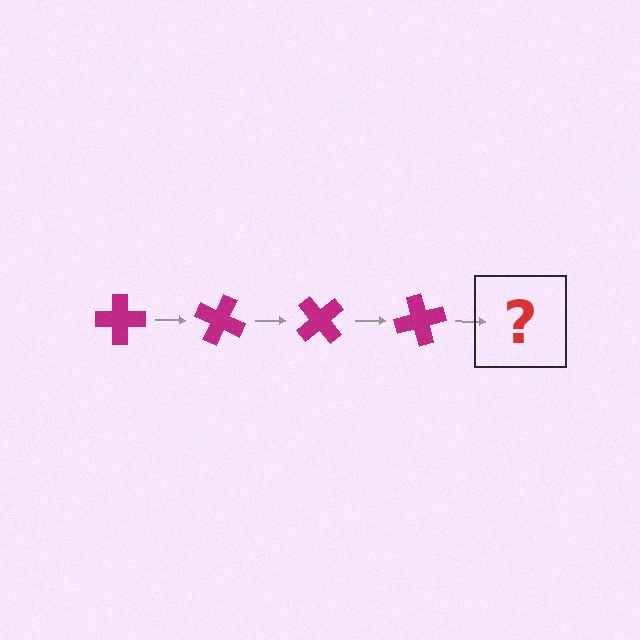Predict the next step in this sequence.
The next step is a magenta cross rotated 100 degrees.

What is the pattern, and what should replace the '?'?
The pattern is that the cross rotates 25 degrees each step. The '?' should be a magenta cross rotated 100 degrees.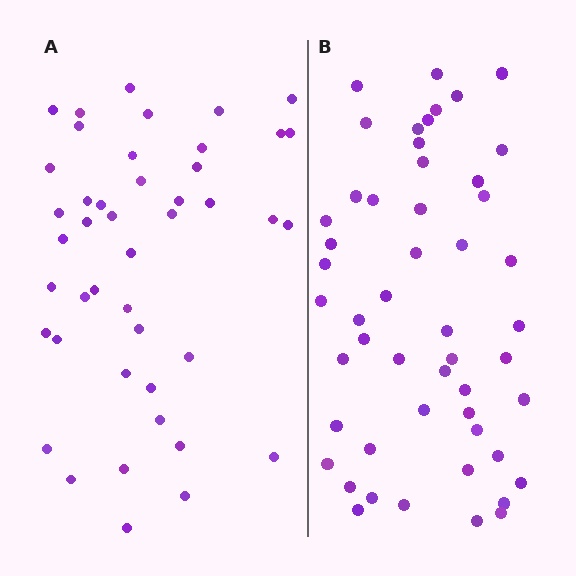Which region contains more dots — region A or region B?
Region B (the right region) has more dots.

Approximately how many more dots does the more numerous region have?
Region B has roughly 8 or so more dots than region A.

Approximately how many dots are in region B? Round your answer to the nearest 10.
About 50 dots. (The exact count is 51, which rounds to 50.)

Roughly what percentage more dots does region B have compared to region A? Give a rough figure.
About 15% more.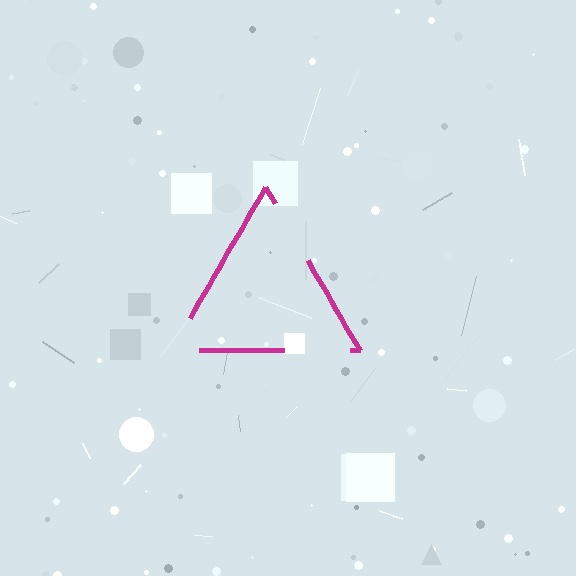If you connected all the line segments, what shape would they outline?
They would outline a triangle.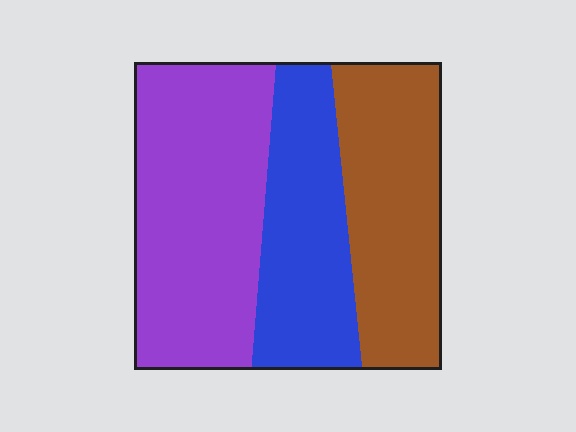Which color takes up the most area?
Purple, at roughly 40%.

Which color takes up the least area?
Blue, at roughly 25%.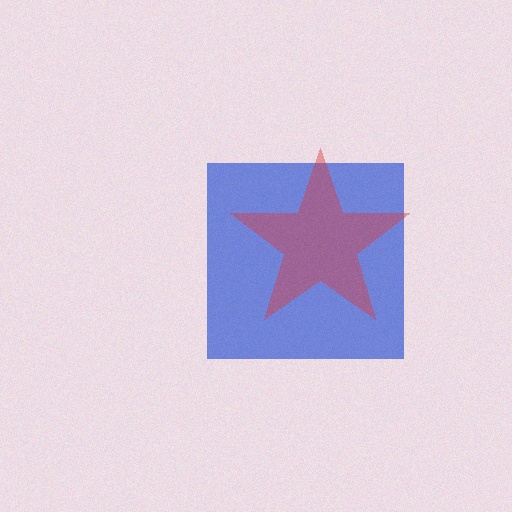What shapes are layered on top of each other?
The layered shapes are: a blue square, a red star.